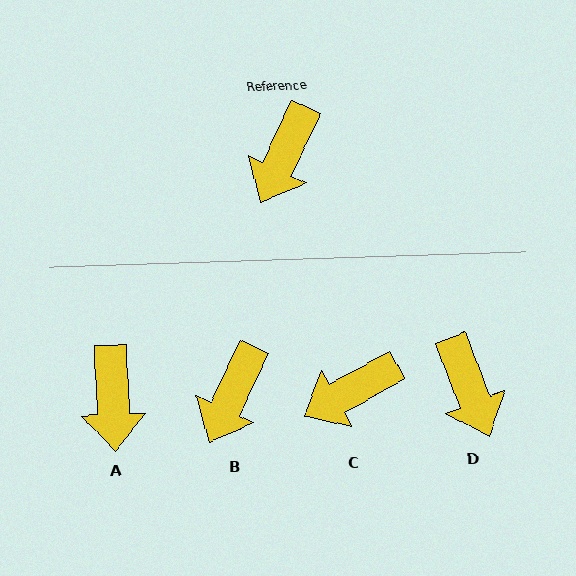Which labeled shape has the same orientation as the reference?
B.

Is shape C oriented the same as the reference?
No, it is off by about 36 degrees.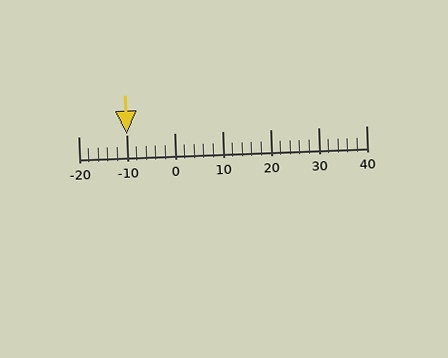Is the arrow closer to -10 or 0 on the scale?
The arrow is closer to -10.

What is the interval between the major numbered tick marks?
The major tick marks are spaced 10 units apart.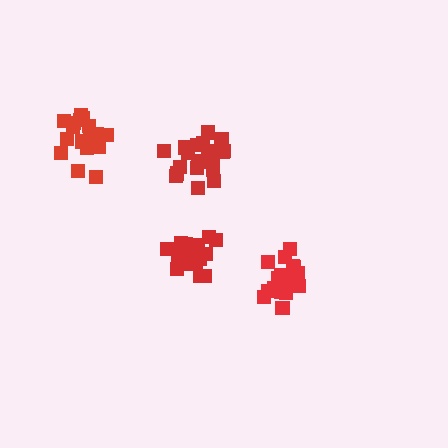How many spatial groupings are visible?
There are 4 spatial groupings.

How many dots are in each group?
Group 1: 17 dots, Group 2: 20 dots, Group 3: 21 dots, Group 4: 17 dots (75 total).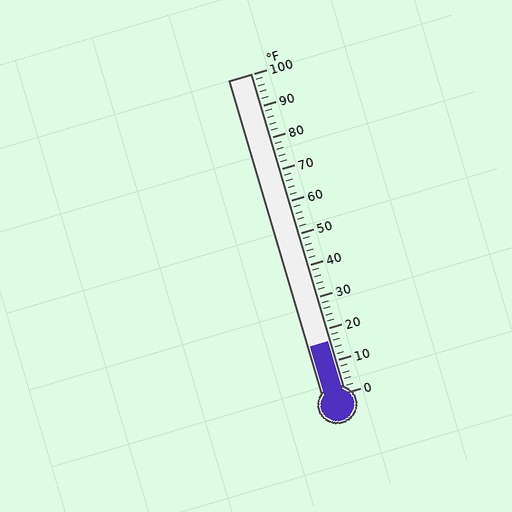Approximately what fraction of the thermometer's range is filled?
The thermometer is filled to approximately 15% of its range.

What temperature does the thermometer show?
The thermometer shows approximately 16°F.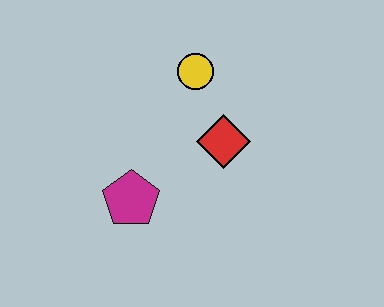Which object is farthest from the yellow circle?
The magenta pentagon is farthest from the yellow circle.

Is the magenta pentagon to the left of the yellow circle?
Yes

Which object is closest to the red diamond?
The yellow circle is closest to the red diamond.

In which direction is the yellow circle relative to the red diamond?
The yellow circle is above the red diamond.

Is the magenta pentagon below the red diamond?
Yes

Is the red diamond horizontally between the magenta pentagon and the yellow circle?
No